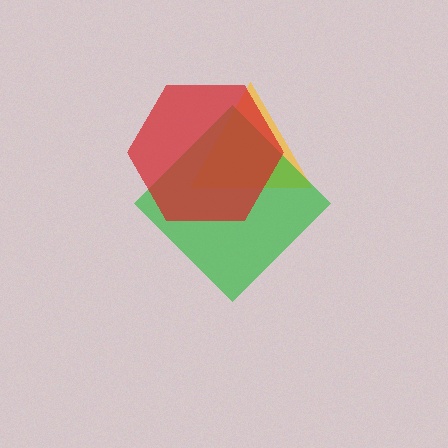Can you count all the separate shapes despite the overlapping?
Yes, there are 3 separate shapes.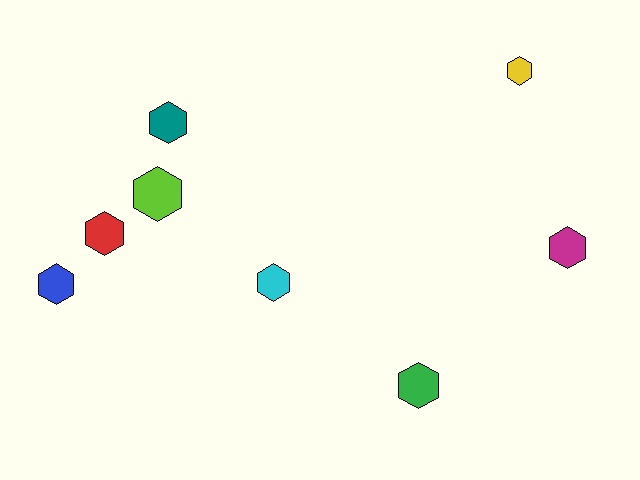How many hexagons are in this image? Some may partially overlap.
There are 8 hexagons.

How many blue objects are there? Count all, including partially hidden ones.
There is 1 blue object.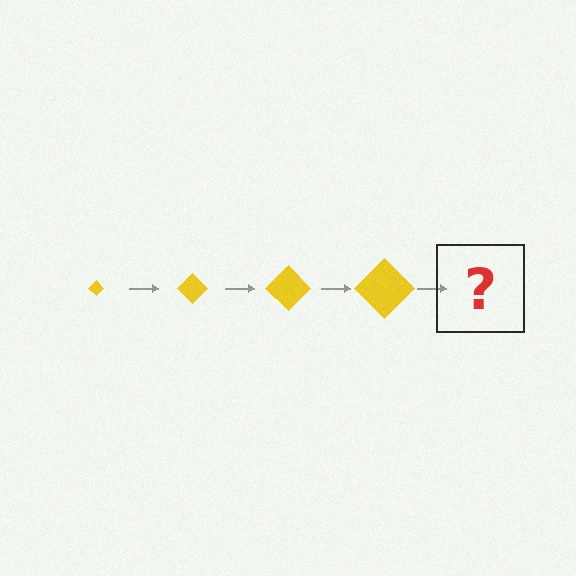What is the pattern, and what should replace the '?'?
The pattern is that the diamond gets progressively larger each step. The '?' should be a yellow diamond, larger than the previous one.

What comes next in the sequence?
The next element should be a yellow diamond, larger than the previous one.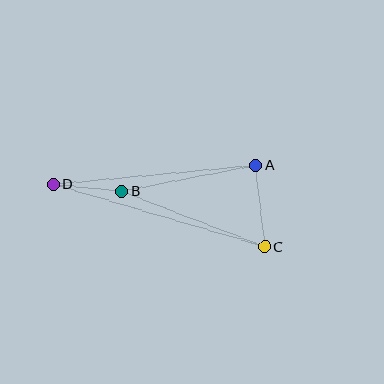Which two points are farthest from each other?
Points C and D are farthest from each other.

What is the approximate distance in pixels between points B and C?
The distance between B and C is approximately 154 pixels.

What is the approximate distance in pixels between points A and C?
The distance between A and C is approximately 82 pixels.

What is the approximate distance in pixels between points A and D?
The distance between A and D is approximately 203 pixels.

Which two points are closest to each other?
Points B and D are closest to each other.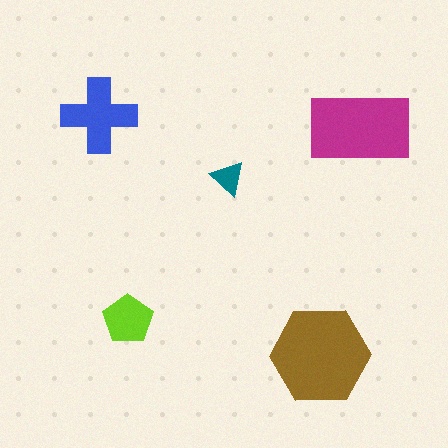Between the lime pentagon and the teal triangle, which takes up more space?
The lime pentagon.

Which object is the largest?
The brown hexagon.